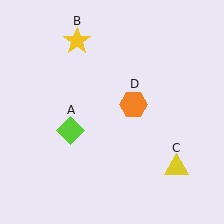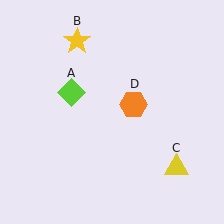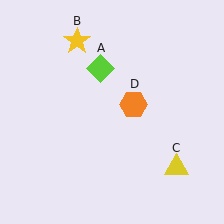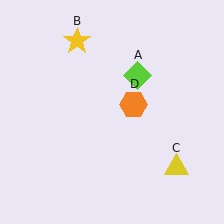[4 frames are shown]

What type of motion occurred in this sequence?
The lime diamond (object A) rotated clockwise around the center of the scene.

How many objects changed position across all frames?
1 object changed position: lime diamond (object A).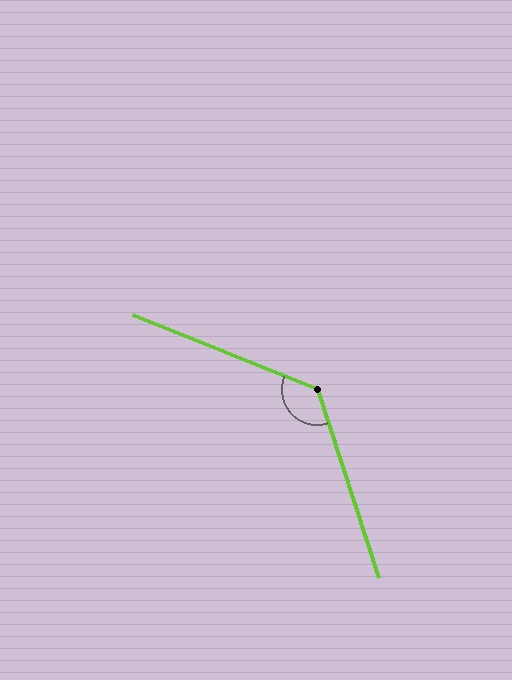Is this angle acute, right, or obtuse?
It is obtuse.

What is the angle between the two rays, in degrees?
Approximately 130 degrees.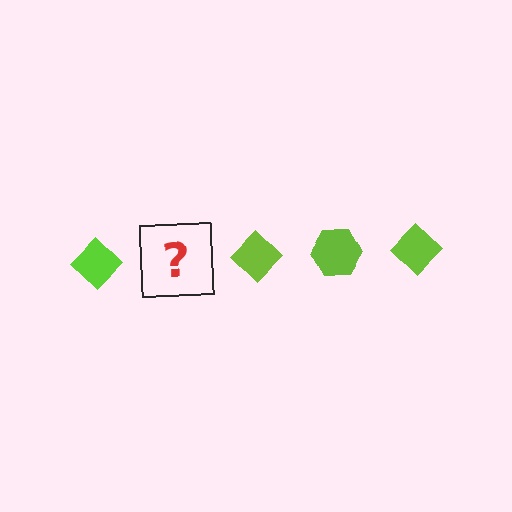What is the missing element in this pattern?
The missing element is a lime hexagon.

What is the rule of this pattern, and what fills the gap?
The rule is that the pattern cycles through diamond, hexagon shapes in lime. The gap should be filled with a lime hexagon.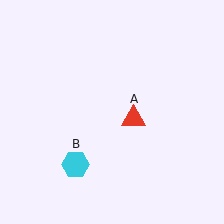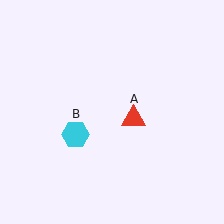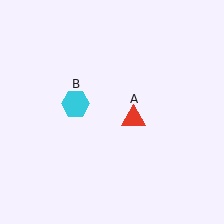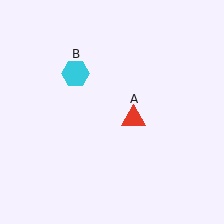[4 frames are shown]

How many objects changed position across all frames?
1 object changed position: cyan hexagon (object B).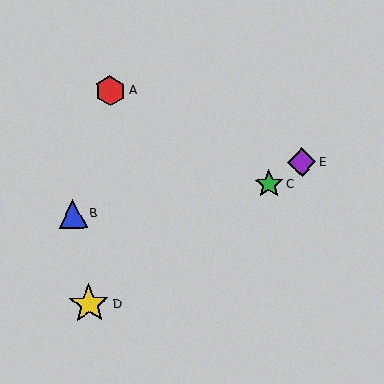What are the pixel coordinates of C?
Object C is at (269, 184).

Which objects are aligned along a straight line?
Objects C, D, E are aligned along a straight line.